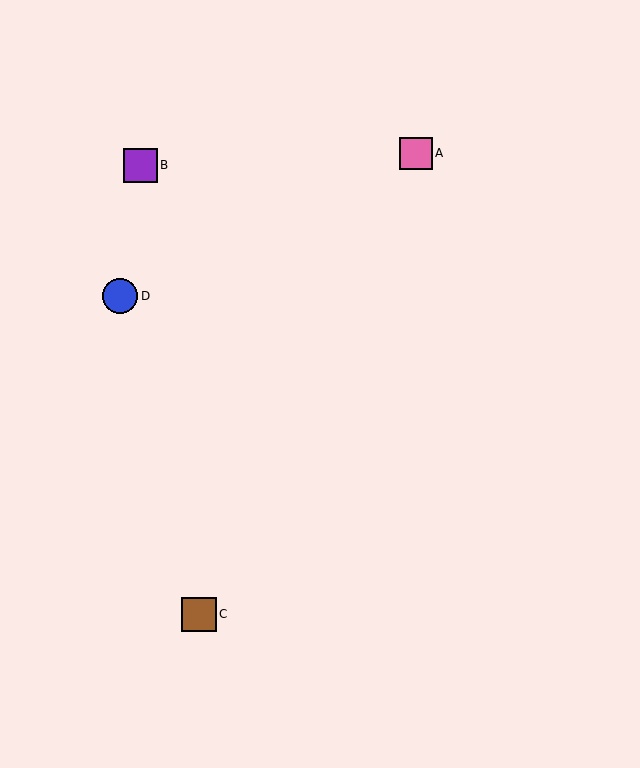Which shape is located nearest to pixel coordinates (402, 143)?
The pink square (labeled A) at (416, 153) is nearest to that location.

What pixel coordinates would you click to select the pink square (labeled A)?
Click at (416, 153) to select the pink square A.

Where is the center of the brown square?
The center of the brown square is at (199, 614).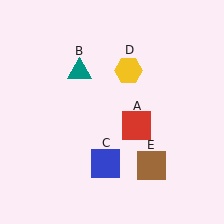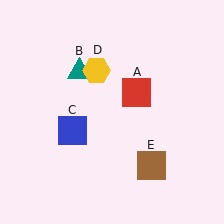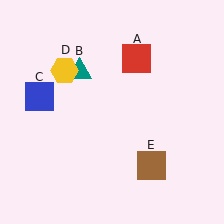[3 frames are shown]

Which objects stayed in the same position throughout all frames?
Teal triangle (object B) and brown square (object E) remained stationary.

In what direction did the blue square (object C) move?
The blue square (object C) moved up and to the left.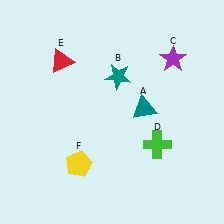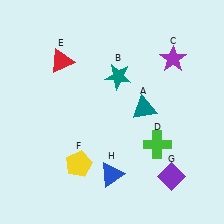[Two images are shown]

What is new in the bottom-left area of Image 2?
A blue triangle (H) was added in the bottom-left area of Image 2.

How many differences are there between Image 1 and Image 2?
There are 2 differences between the two images.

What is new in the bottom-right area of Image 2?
A purple diamond (G) was added in the bottom-right area of Image 2.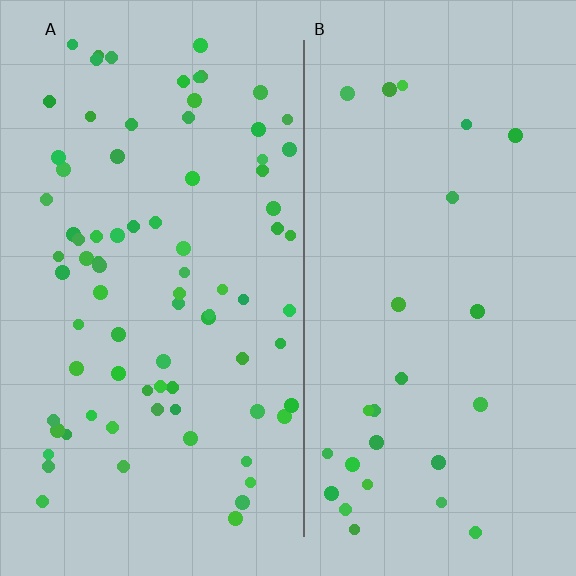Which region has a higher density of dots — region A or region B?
A (the left).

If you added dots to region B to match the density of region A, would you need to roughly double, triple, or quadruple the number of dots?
Approximately triple.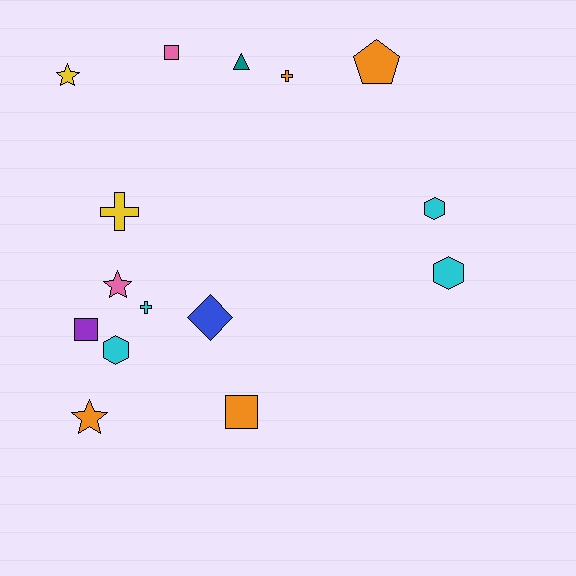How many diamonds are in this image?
There is 1 diamond.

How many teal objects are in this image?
There is 1 teal object.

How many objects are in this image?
There are 15 objects.